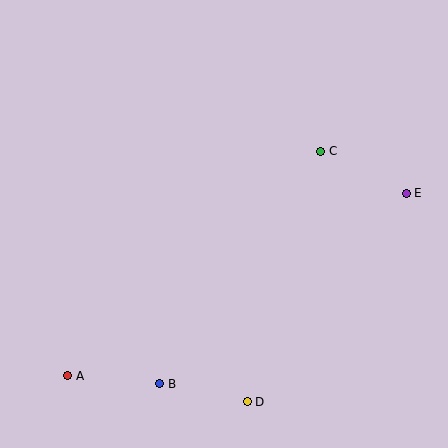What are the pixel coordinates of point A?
Point A is at (68, 376).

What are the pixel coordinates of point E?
Point E is at (406, 193).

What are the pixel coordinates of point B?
Point B is at (160, 384).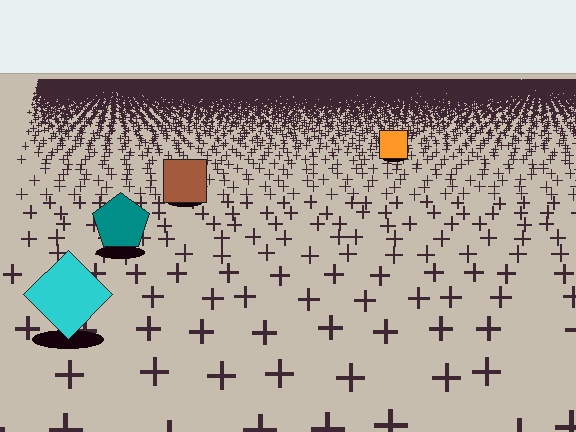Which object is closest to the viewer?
The cyan diamond is closest. The texture marks near it are larger and more spread out.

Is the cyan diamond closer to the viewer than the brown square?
Yes. The cyan diamond is closer — you can tell from the texture gradient: the ground texture is coarser near it.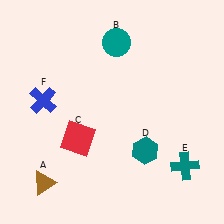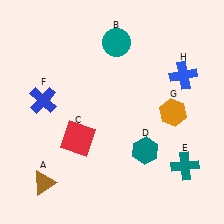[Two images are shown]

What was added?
An orange hexagon (G), a blue cross (H) were added in Image 2.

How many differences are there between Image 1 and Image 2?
There are 2 differences between the two images.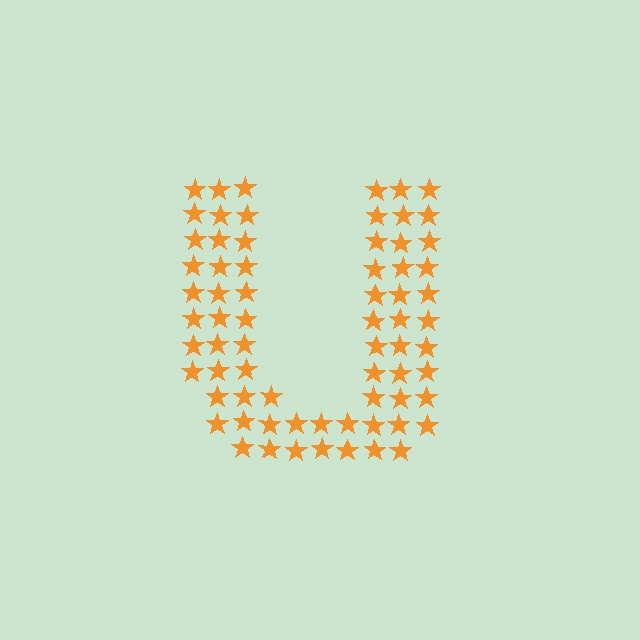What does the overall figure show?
The overall figure shows the letter U.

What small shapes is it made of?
It is made of small stars.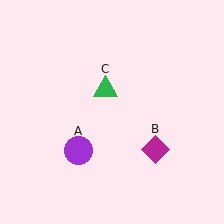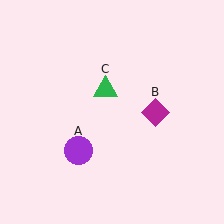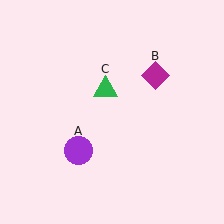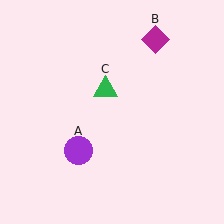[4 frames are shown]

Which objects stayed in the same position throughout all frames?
Purple circle (object A) and green triangle (object C) remained stationary.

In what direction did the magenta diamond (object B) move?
The magenta diamond (object B) moved up.